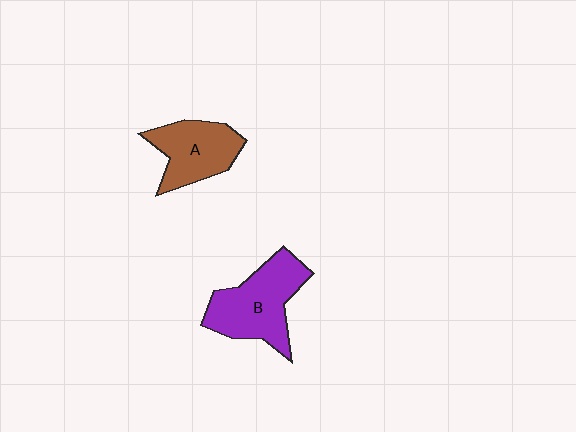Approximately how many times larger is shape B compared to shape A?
Approximately 1.3 times.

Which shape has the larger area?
Shape B (purple).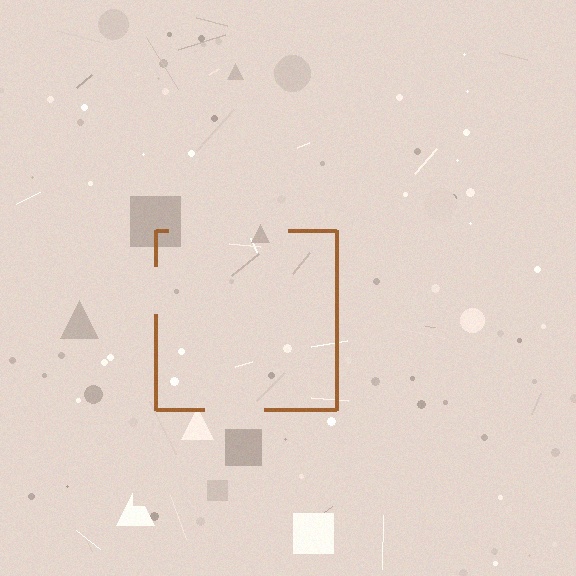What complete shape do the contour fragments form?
The contour fragments form a square.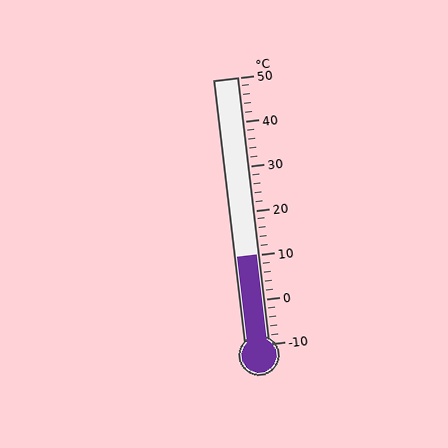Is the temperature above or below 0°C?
The temperature is above 0°C.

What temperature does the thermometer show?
The thermometer shows approximately 10°C.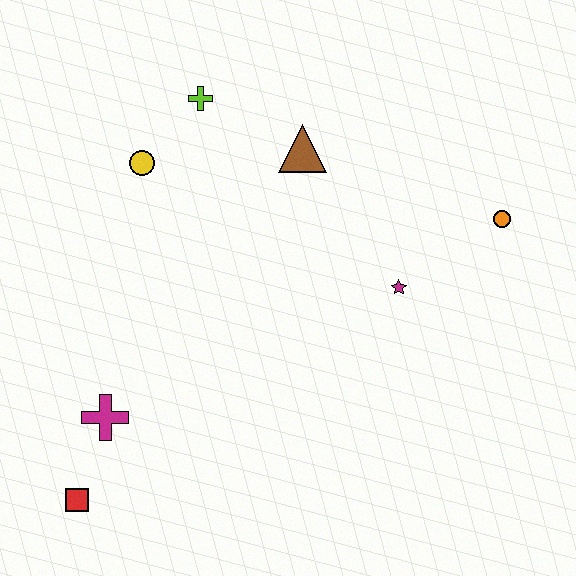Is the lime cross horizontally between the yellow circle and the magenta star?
Yes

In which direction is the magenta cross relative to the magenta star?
The magenta cross is to the left of the magenta star.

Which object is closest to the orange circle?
The magenta star is closest to the orange circle.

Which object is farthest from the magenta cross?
The orange circle is farthest from the magenta cross.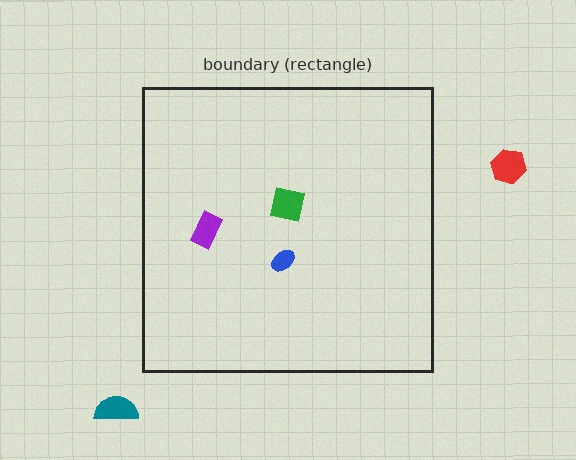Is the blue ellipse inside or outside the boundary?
Inside.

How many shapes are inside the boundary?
3 inside, 2 outside.